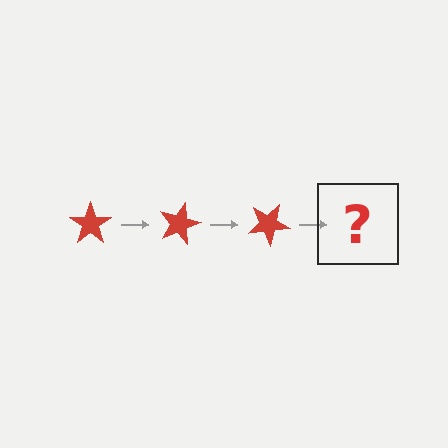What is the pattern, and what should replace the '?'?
The pattern is that the star rotates 15 degrees each step. The '?' should be a red star rotated 45 degrees.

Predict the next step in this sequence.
The next step is a red star rotated 45 degrees.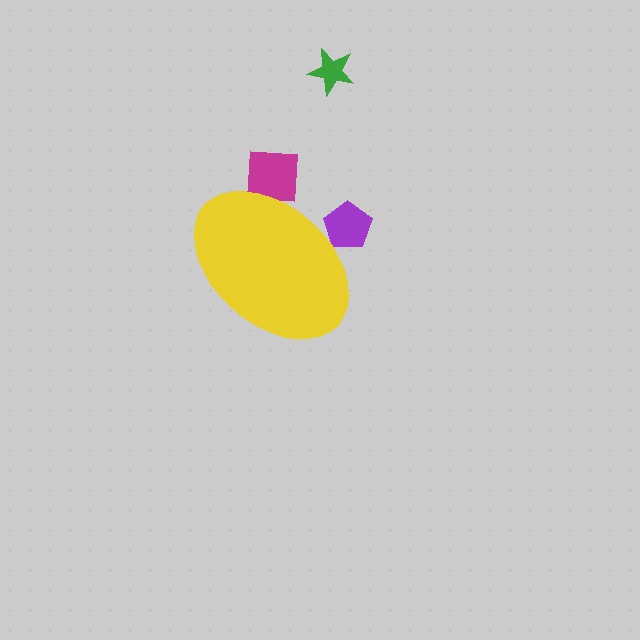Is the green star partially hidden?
No, the green star is fully visible.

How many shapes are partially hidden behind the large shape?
2 shapes are partially hidden.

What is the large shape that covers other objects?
A yellow ellipse.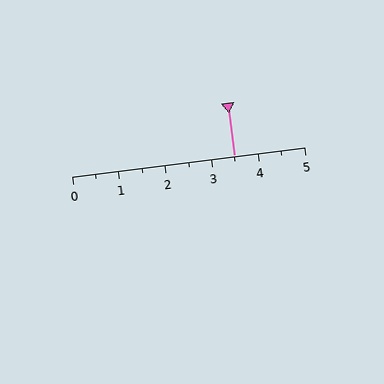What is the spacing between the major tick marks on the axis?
The major ticks are spaced 1 apart.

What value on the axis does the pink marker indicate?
The marker indicates approximately 3.5.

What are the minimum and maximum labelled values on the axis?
The axis runs from 0 to 5.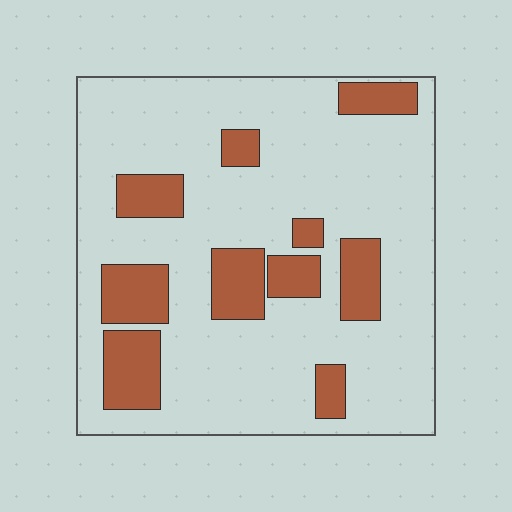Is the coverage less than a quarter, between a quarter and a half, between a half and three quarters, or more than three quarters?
Less than a quarter.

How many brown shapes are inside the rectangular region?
10.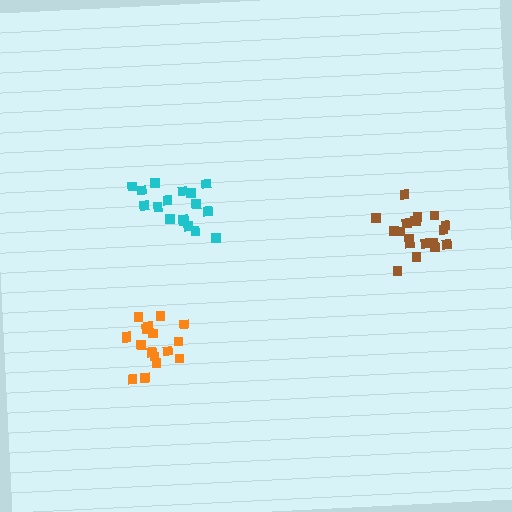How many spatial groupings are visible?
There are 3 spatial groupings.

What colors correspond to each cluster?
The clusters are colored: cyan, orange, brown.